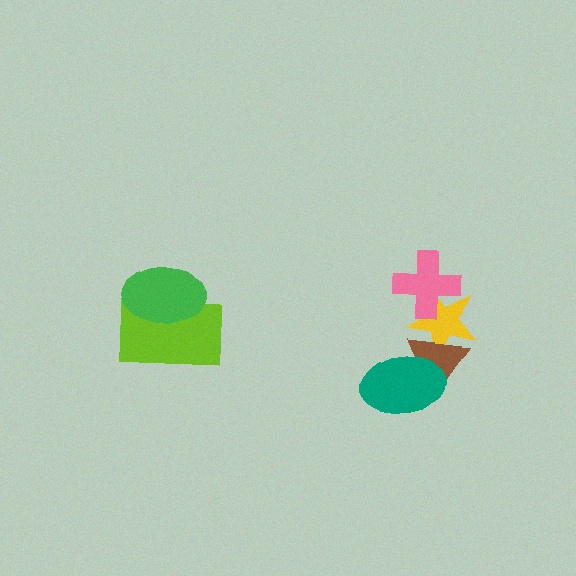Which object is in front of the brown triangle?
The teal ellipse is in front of the brown triangle.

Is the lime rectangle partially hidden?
Yes, it is partially covered by another shape.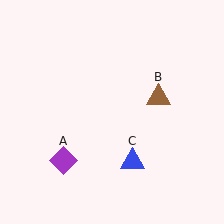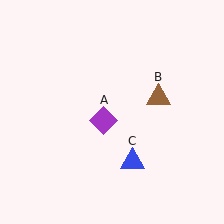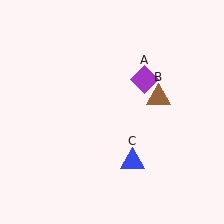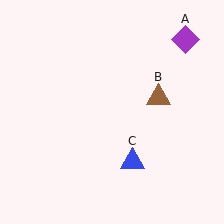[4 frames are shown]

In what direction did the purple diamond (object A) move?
The purple diamond (object A) moved up and to the right.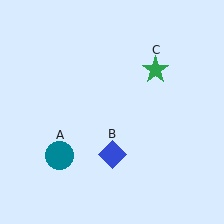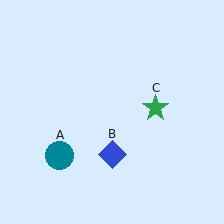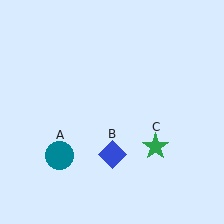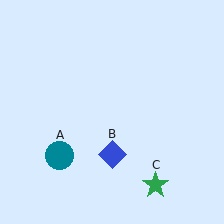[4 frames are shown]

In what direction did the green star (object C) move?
The green star (object C) moved down.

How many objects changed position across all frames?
1 object changed position: green star (object C).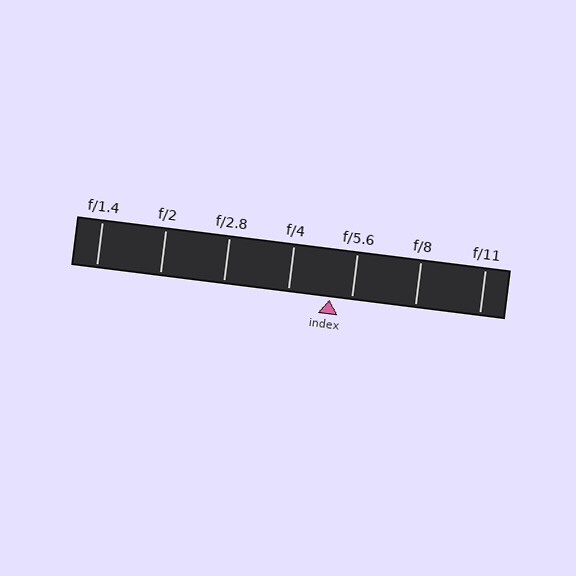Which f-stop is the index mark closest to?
The index mark is closest to f/5.6.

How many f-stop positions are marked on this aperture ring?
There are 7 f-stop positions marked.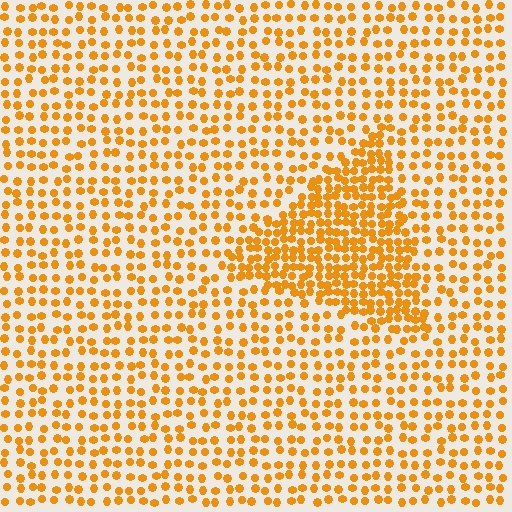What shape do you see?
I see a triangle.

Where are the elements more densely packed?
The elements are more densely packed inside the triangle boundary.